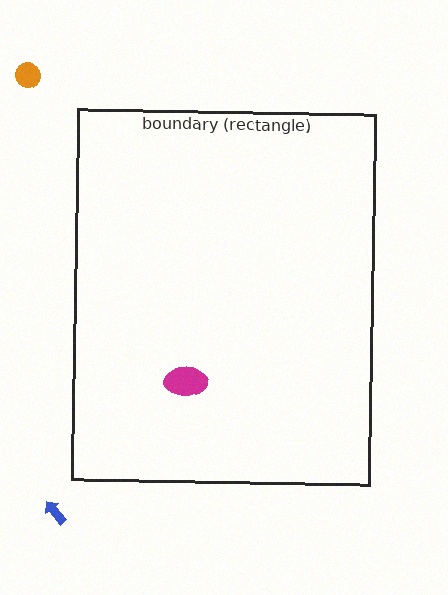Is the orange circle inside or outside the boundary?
Outside.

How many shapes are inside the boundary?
1 inside, 2 outside.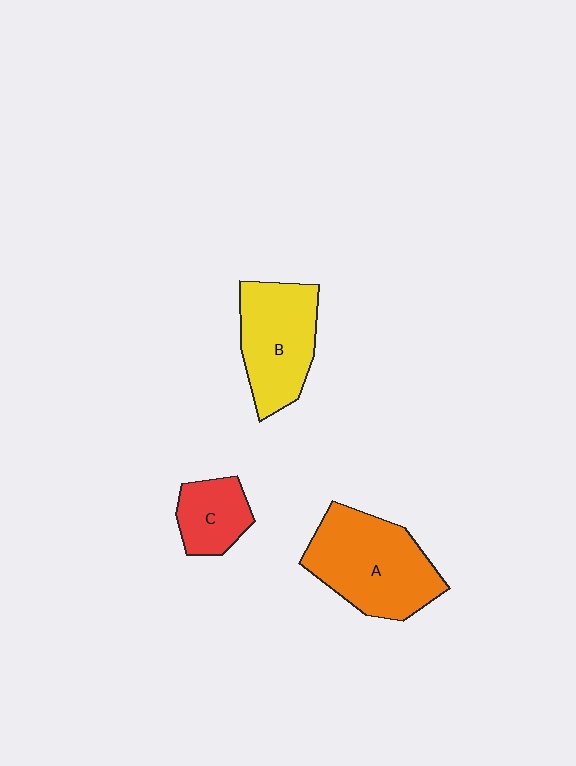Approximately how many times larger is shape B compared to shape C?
Approximately 1.8 times.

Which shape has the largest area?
Shape A (orange).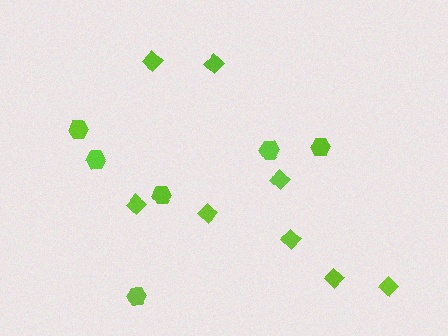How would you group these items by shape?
There are 2 groups: one group of diamonds (8) and one group of hexagons (6).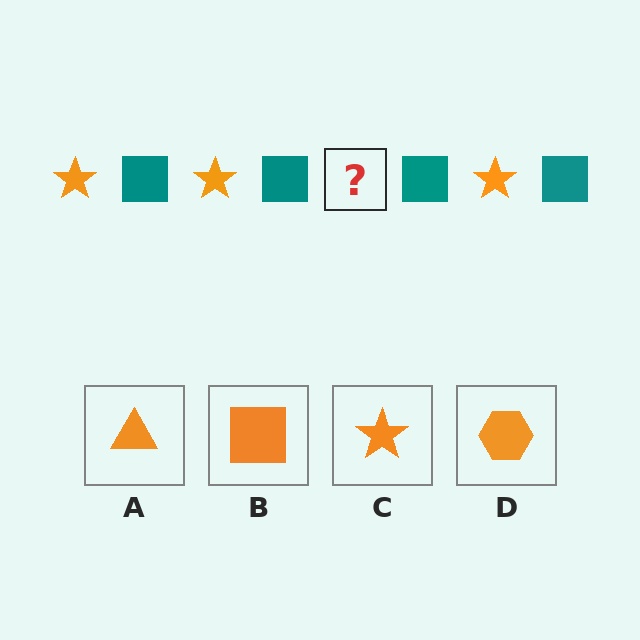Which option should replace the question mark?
Option C.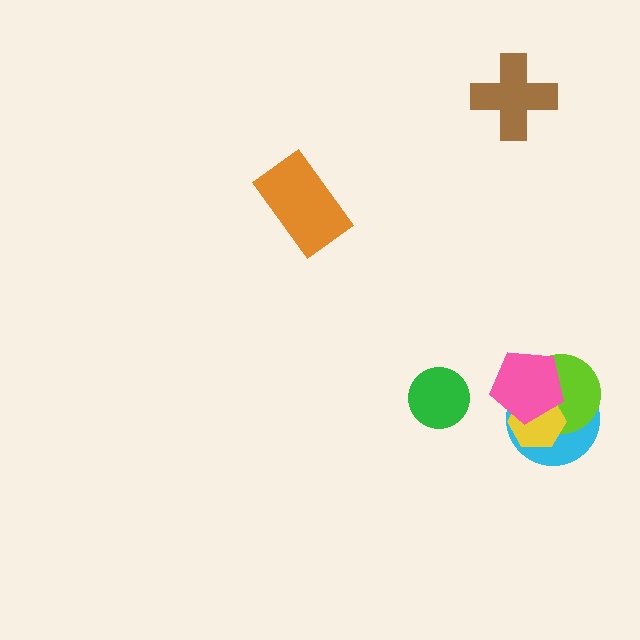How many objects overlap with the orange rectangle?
0 objects overlap with the orange rectangle.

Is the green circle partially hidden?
No, no other shape covers it.